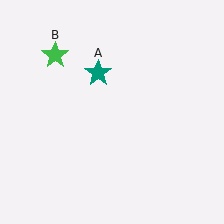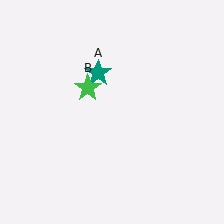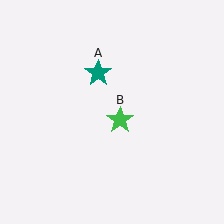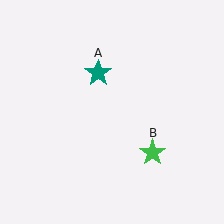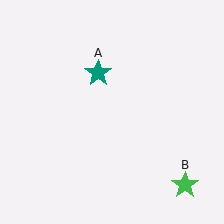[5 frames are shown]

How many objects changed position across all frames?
1 object changed position: green star (object B).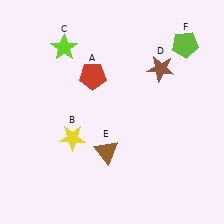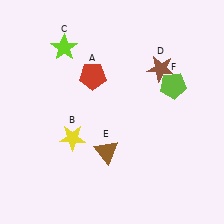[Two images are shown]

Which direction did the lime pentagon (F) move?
The lime pentagon (F) moved down.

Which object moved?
The lime pentagon (F) moved down.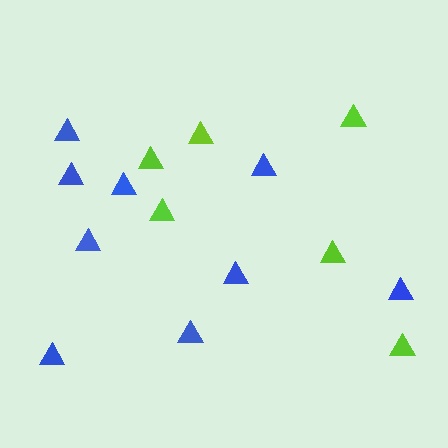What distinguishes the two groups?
There are 2 groups: one group of lime triangles (6) and one group of blue triangles (9).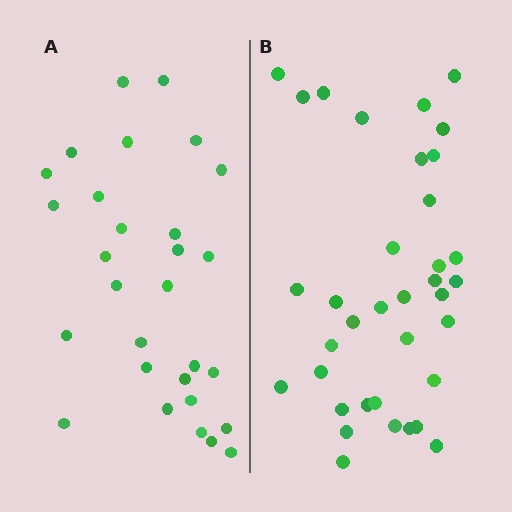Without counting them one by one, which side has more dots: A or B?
Region B (the right region) has more dots.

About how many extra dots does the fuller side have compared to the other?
Region B has roughly 8 or so more dots than region A.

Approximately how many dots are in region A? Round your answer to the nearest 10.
About 30 dots. (The exact count is 29, which rounds to 30.)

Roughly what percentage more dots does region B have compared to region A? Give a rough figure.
About 25% more.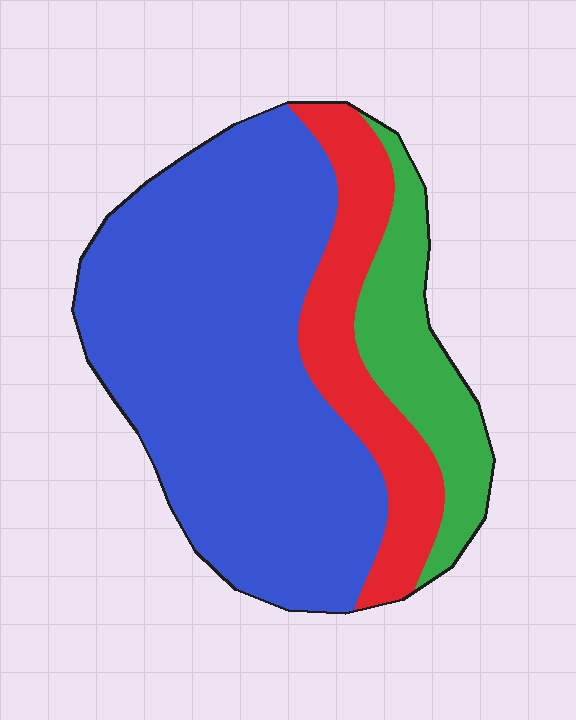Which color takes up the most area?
Blue, at roughly 65%.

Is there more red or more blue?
Blue.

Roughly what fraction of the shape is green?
Green covers 16% of the shape.